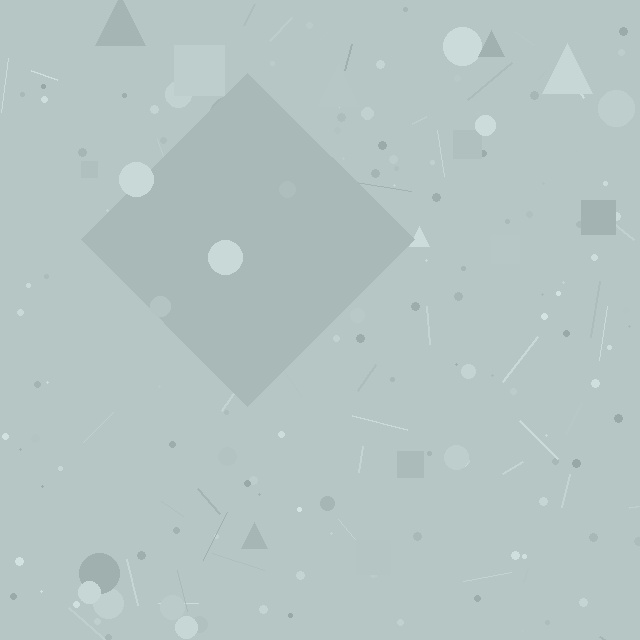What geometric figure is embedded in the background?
A diamond is embedded in the background.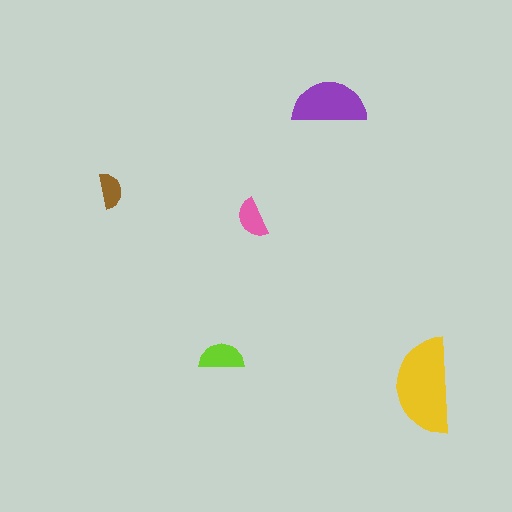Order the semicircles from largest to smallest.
the yellow one, the purple one, the lime one, the pink one, the brown one.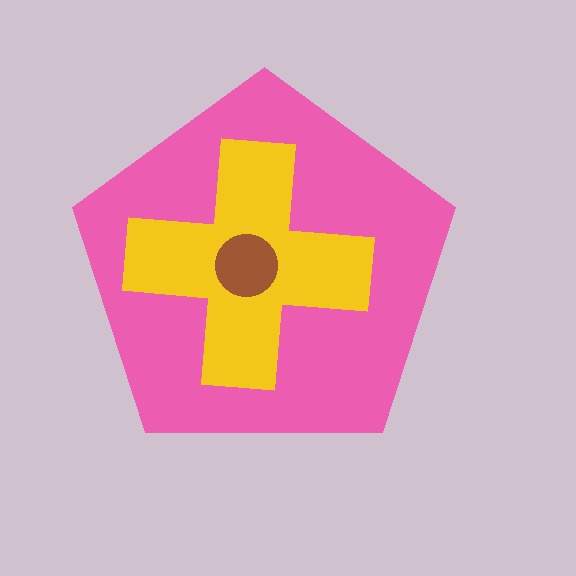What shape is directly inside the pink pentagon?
The yellow cross.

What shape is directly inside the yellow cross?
The brown circle.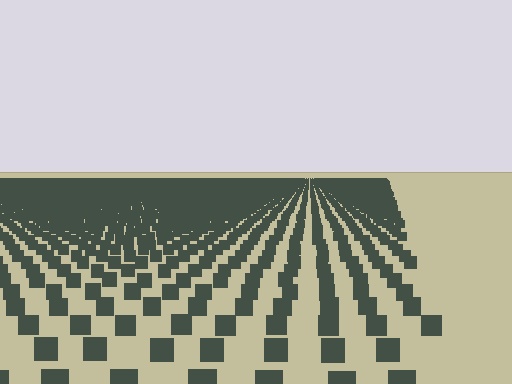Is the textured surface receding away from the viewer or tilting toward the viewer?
The surface is receding away from the viewer. Texture elements get smaller and denser toward the top.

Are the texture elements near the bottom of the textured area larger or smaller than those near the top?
Larger. Near the bottom, elements are closer to the viewer and appear at a bigger on-screen size.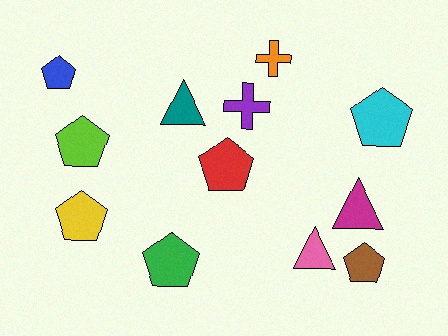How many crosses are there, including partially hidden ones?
There are 2 crosses.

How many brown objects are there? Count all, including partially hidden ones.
There is 1 brown object.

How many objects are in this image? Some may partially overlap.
There are 12 objects.